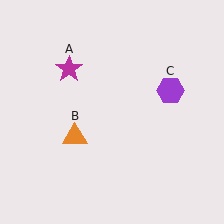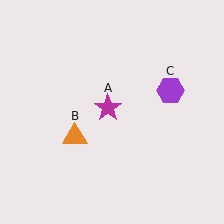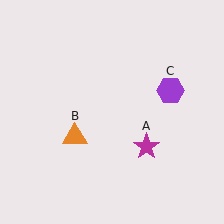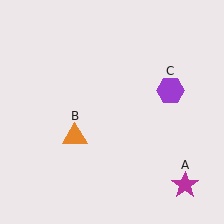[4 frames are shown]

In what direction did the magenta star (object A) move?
The magenta star (object A) moved down and to the right.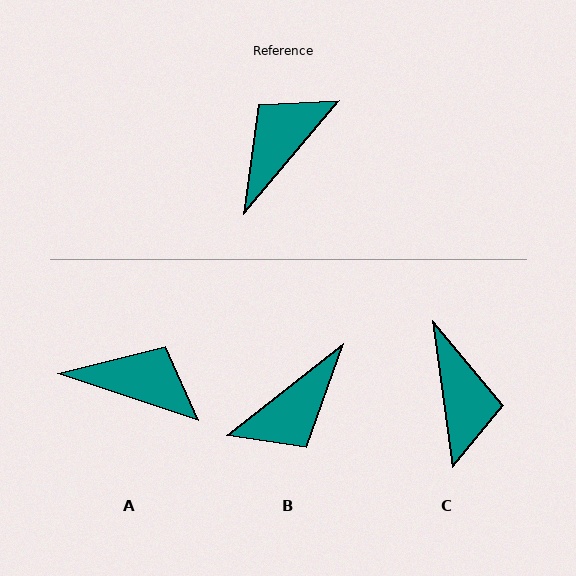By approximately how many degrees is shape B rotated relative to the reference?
Approximately 168 degrees counter-clockwise.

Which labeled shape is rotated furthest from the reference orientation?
B, about 168 degrees away.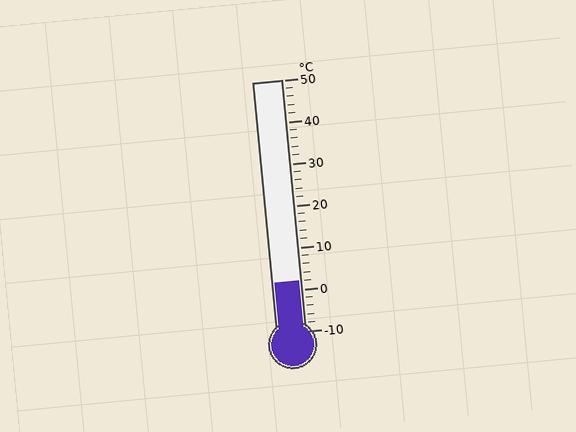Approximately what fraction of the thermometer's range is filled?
The thermometer is filled to approximately 20% of its range.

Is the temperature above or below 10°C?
The temperature is below 10°C.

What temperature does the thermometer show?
The thermometer shows approximately 2°C.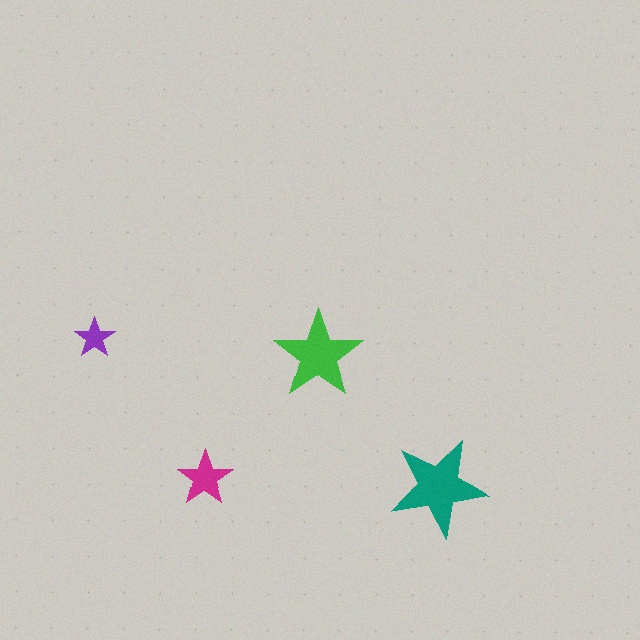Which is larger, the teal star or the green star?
The teal one.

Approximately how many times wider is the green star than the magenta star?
About 1.5 times wider.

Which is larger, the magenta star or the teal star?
The teal one.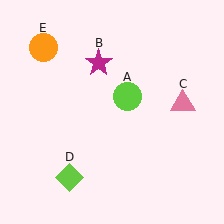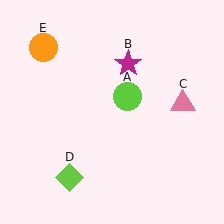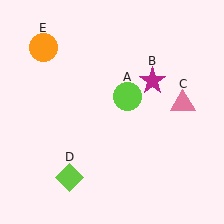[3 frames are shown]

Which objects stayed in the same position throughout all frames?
Lime circle (object A) and pink triangle (object C) and lime diamond (object D) and orange circle (object E) remained stationary.